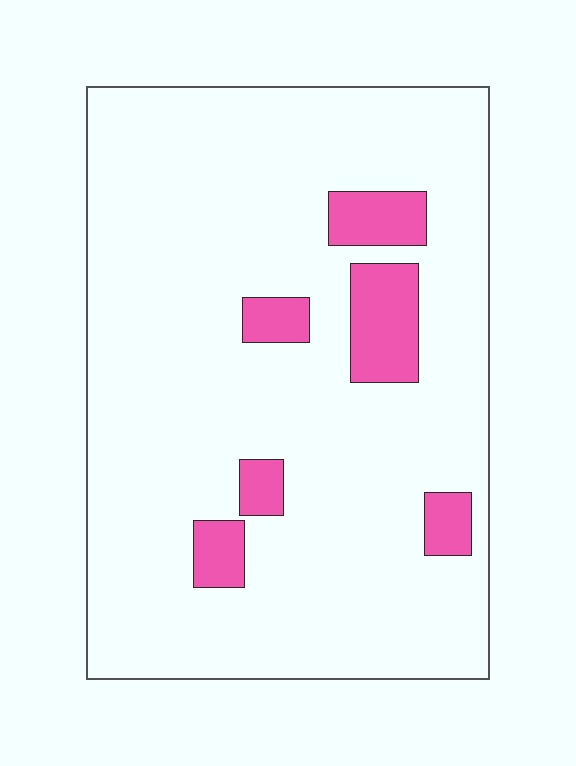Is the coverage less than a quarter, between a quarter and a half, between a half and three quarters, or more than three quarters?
Less than a quarter.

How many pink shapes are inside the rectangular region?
6.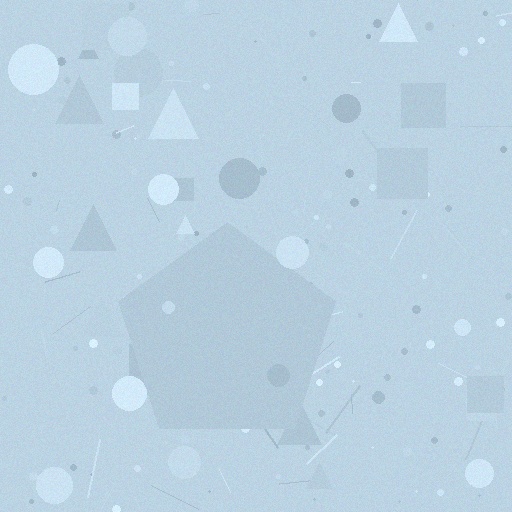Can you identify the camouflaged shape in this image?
The camouflaged shape is a pentagon.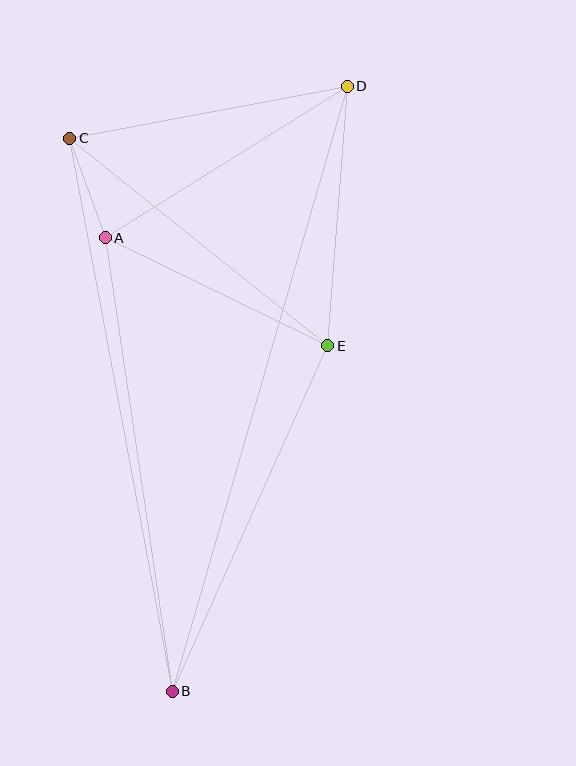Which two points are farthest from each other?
Points B and D are farthest from each other.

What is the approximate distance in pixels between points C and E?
The distance between C and E is approximately 331 pixels.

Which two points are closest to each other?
Points A and C are closest to each other.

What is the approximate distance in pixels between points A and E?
The distance between A and E is approximately 247 pixels.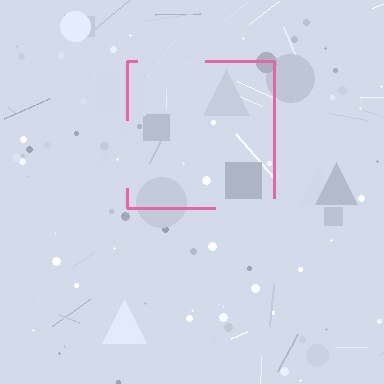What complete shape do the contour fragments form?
The contour fragments form a square.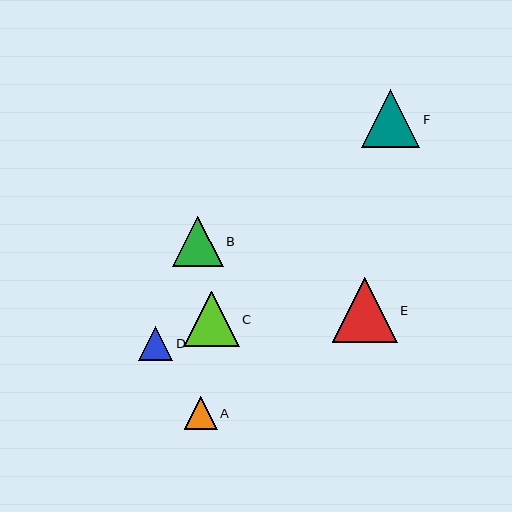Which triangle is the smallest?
Triangle A is the smallest with a size of approximately 33 pixels.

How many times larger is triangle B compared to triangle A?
Triangle B is approximately 1.5 times the size of triangle A.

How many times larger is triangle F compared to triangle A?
Triangle F is approximately 1.8 times the size of triangle A.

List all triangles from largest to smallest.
From largest to smallest: E, F, C, B, D, A.